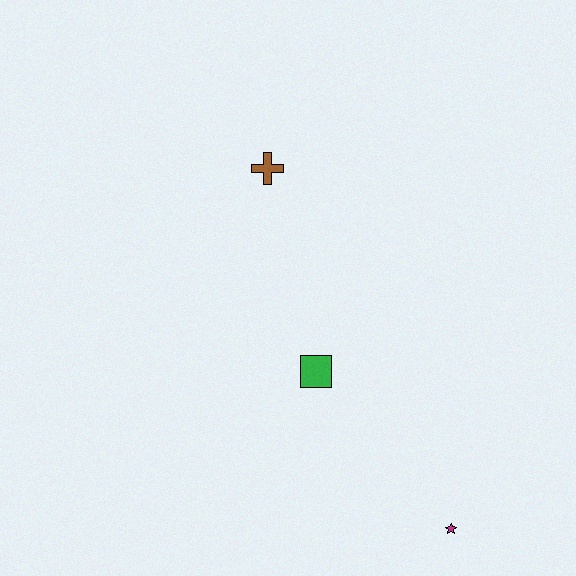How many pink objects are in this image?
There are no pink objects.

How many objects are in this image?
There are 3 objects.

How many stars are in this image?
There is 1 star.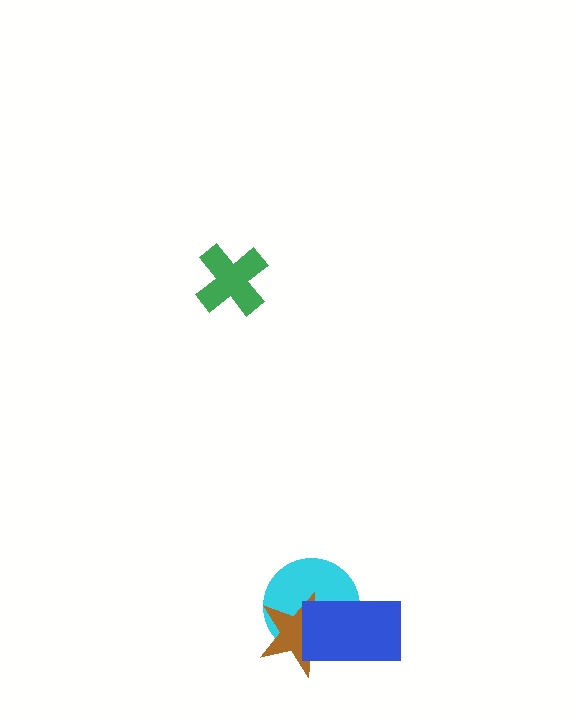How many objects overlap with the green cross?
0 objects overlap with the green cross.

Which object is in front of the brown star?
The blue rectangle is in front of the brown star.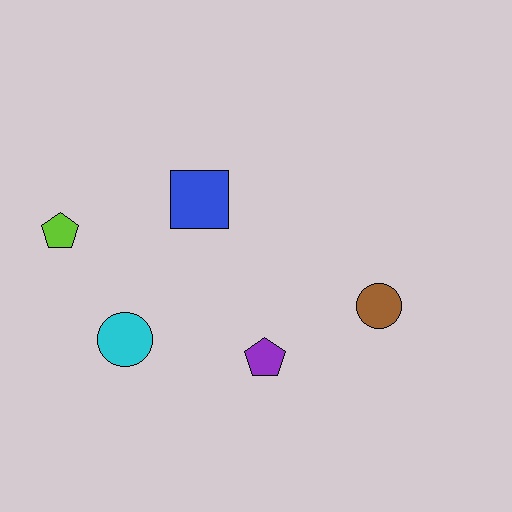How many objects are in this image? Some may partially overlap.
There are 5 objects.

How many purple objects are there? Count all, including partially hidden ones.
There is 1 purple object.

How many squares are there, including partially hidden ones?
There is 1 square.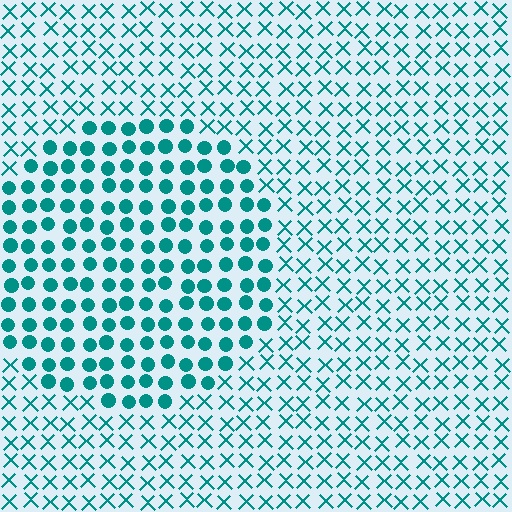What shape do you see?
I see a circle.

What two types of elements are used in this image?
The image uses circles inside the circle region and X marks outside it.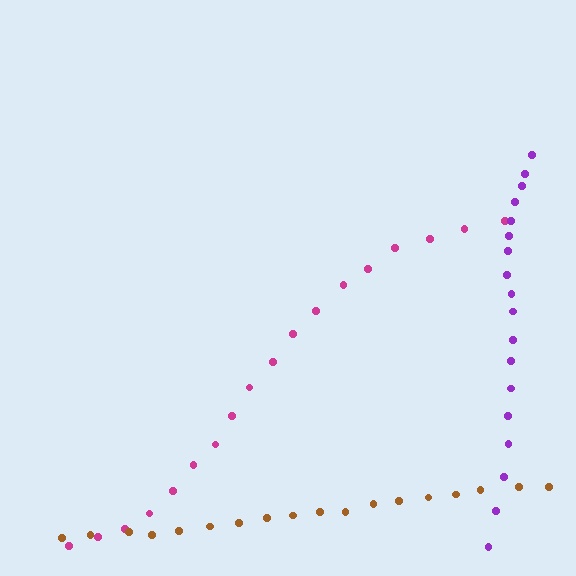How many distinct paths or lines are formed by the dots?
There are 3 distinct paths.